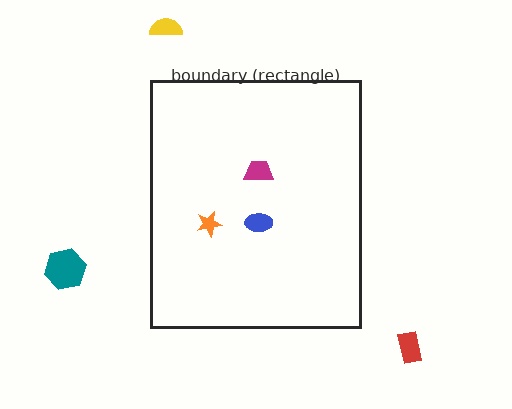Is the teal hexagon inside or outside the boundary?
Outside.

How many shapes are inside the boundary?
3 inside, 3 outside.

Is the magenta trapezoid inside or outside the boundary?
Inside.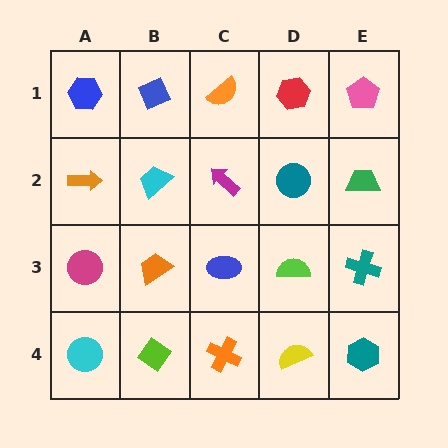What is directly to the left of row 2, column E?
A teal circle.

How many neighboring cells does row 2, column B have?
4.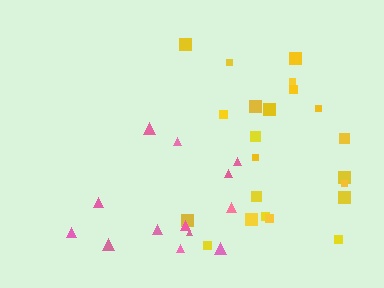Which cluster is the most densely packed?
Yellow.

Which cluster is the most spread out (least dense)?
Pink.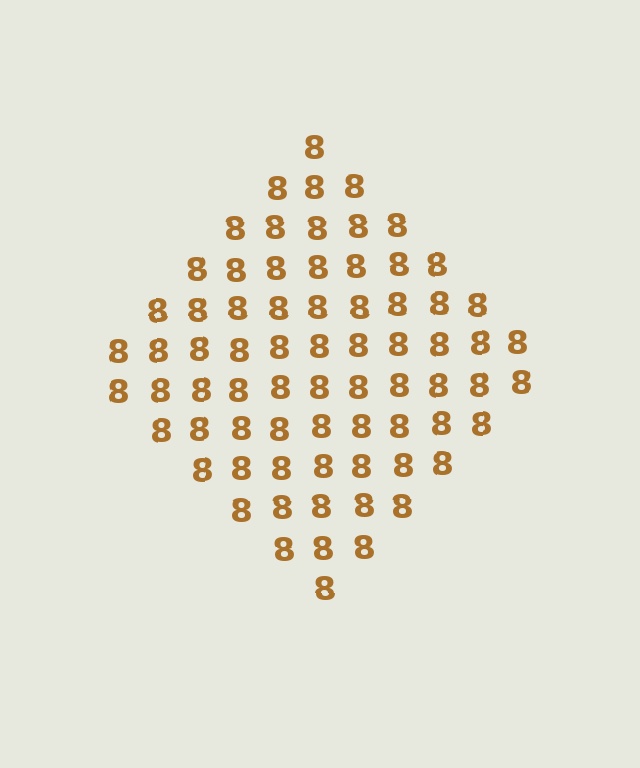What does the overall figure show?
The overall figure shows a diamond.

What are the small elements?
The small elements are digit 8's.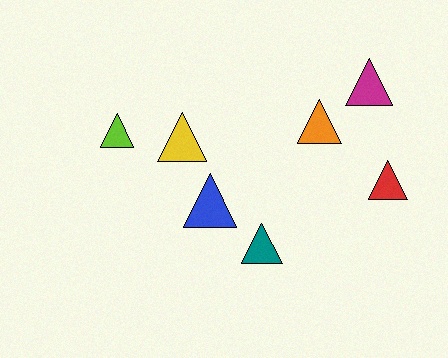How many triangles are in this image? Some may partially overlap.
There are 7 triangles.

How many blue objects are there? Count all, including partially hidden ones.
There is 1 blue object.